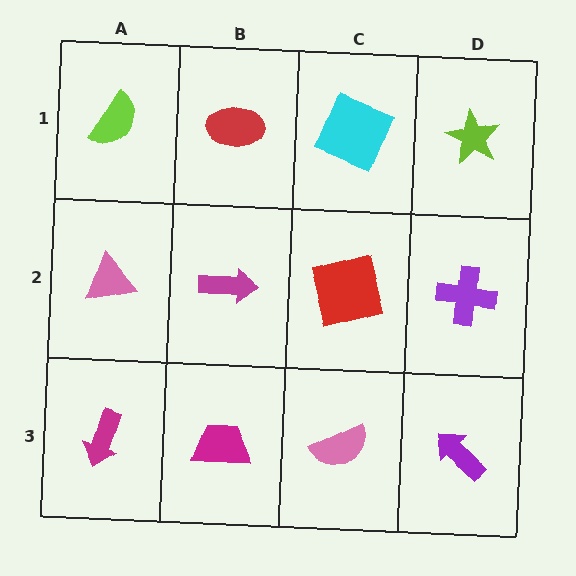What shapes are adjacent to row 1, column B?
A magenta arrow (row 2, column B), a lime semicircle (row 1, column A), a cyan square (row 1, column C).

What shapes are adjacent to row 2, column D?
A lime star (row 1, column D), a purple arrow (row 3, column D), a red square (row 2, column C).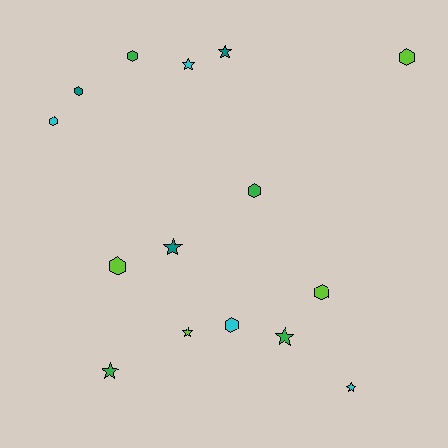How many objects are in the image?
There are 15 objects.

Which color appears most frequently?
Green, with 4 objects.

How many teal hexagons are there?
There is 1 teal hexagon.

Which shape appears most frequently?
Hexagon, with 8 objects.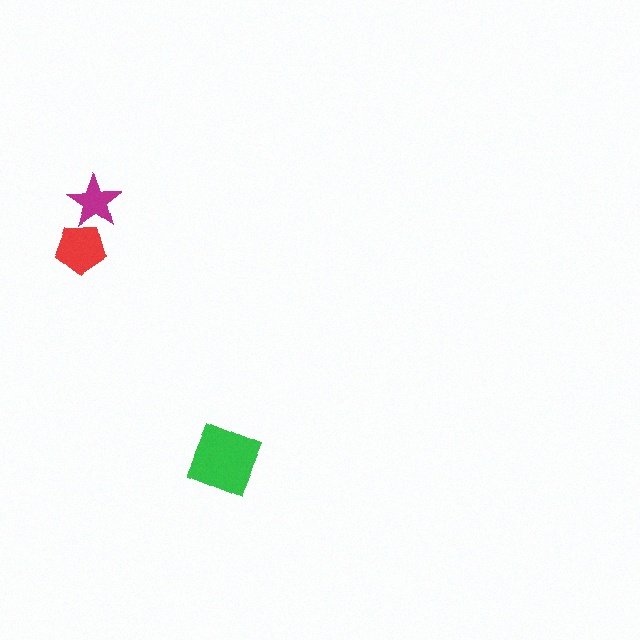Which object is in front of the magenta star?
The red pentagon is in front of the magenta star.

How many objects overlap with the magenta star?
1 object overlaps with the magenta star.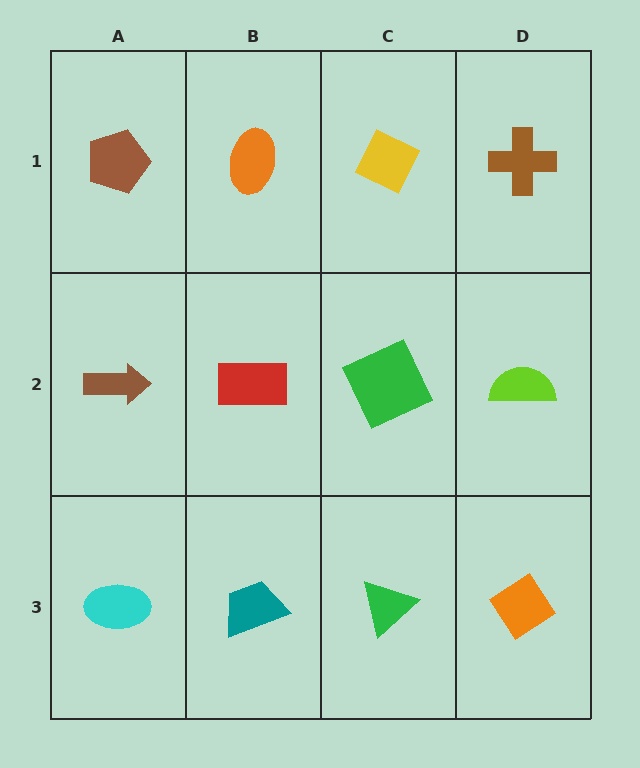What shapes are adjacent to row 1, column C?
A green square (row 2, column C), an orange ellipse (row 1, column B), a brown cross (row 1, column D).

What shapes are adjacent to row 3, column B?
A red rectangle (row 2, column B), a cyan ellipse (row 3, column A), a green triangle (row 3, column C).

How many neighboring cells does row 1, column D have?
2.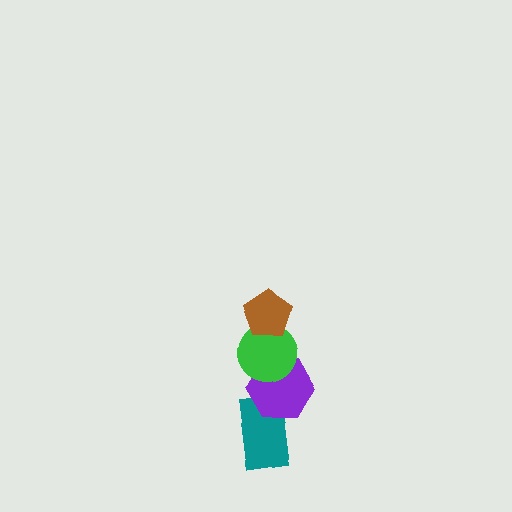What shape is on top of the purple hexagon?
The green circle is on top of the purple hexagon.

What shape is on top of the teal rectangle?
The purple hexagon is on top of the teal rectangle.